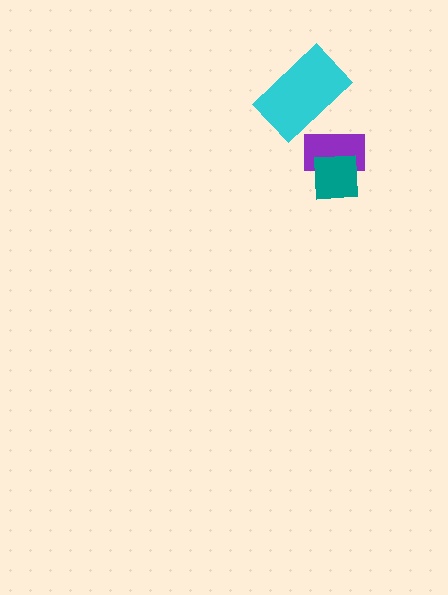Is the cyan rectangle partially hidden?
No, no other shape covers it.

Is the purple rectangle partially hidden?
Yes, it is partially covered by another shape.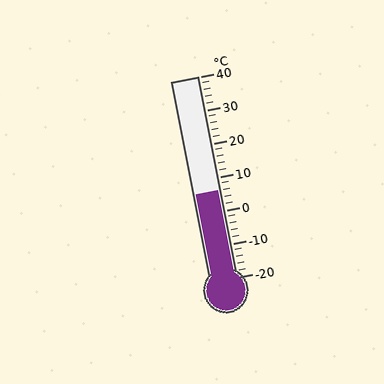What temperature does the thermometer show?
The thermometer shows approximately 6°C.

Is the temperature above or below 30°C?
The temperature is below 30°C.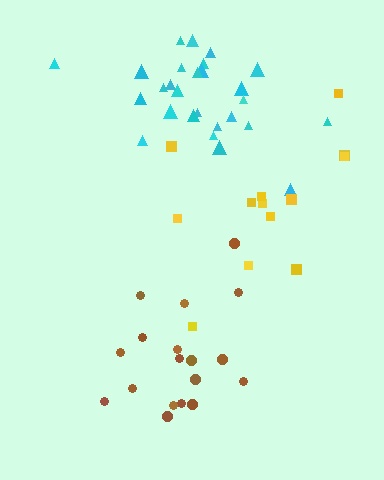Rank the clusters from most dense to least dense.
cyan, brown, yellow.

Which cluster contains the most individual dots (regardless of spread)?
Cyan (27).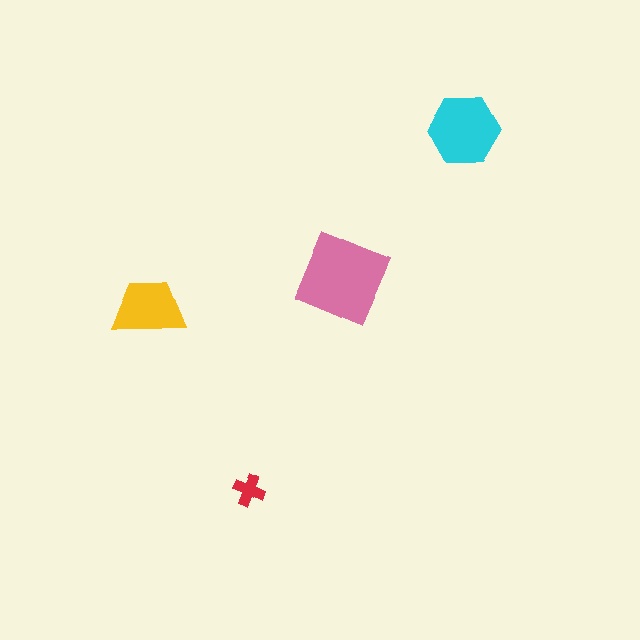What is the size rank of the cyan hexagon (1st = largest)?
2nd.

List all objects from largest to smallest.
The pink diamond, the cyan hexagon, the yellow trapezoid, the red cross.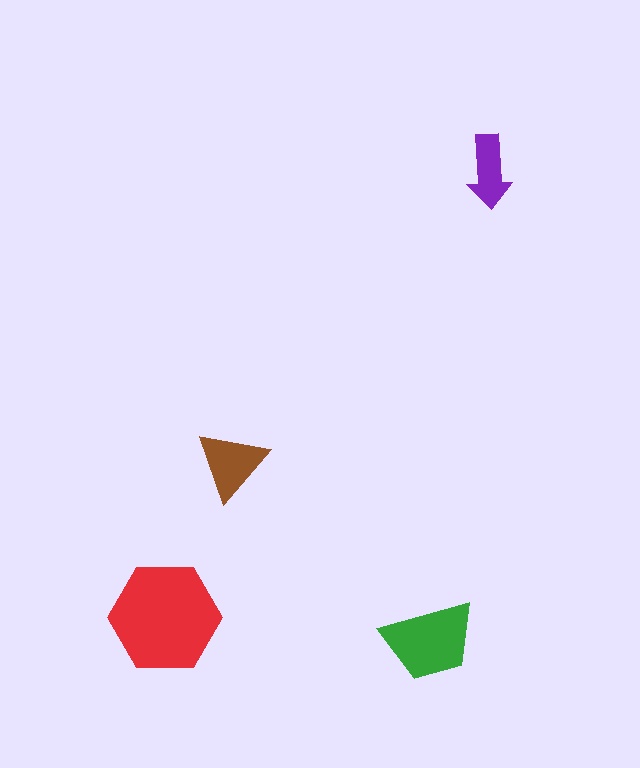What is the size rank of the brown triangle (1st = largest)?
3rd.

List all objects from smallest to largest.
The purple arrow, the brown triangle, the green trapezoid, the red hexagon.